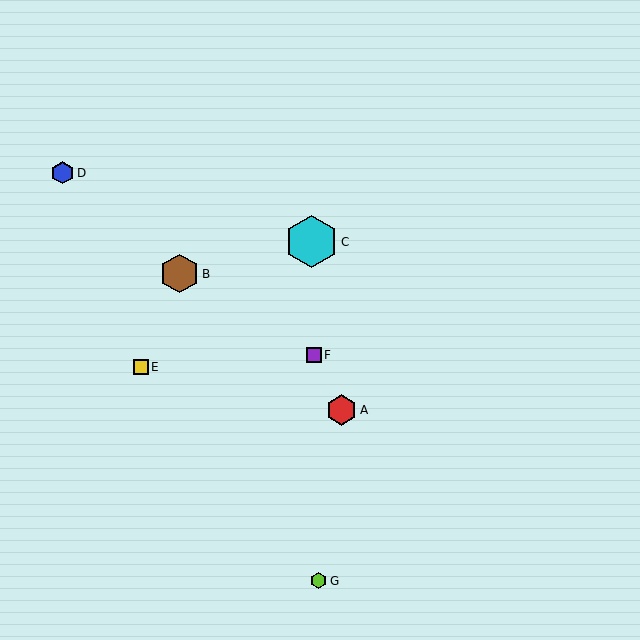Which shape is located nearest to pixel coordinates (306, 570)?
The lime hexagon (labeled G) at (319, 581) is nearest to that location.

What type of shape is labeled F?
Shape F is a purple square.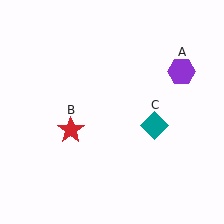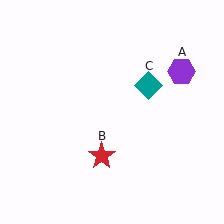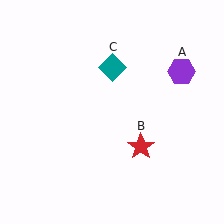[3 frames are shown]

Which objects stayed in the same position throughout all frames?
Purple hexagon (object A) remained stationary.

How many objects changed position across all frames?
2 objects changed position: red star (object B), teal diamond (object C).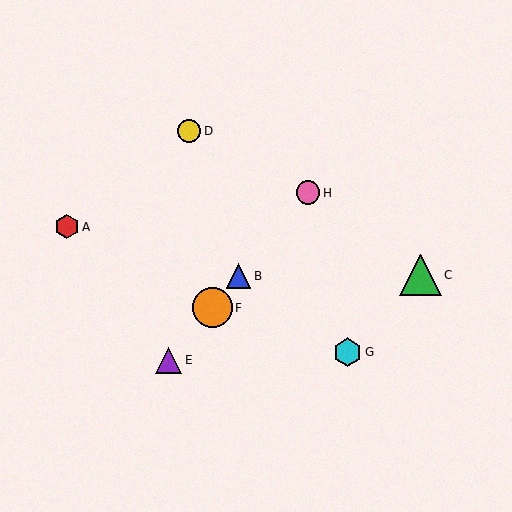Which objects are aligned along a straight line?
Objects B, E, F, H are aligned along a straight line.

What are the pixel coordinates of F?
Object F is at (212, 308).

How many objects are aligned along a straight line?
4 objects (B, E, F, H) are aligned along a straight line.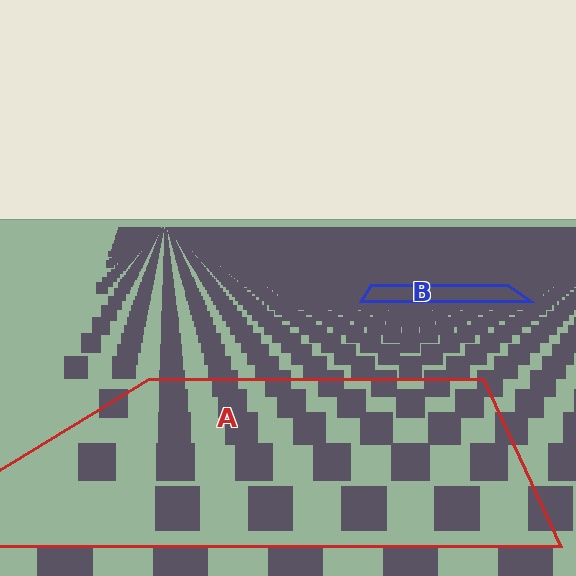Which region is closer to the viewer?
Region A is closer. The texture elements there are larger and more spread out.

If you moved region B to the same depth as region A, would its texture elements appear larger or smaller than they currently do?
They would appear larger. At a closer depth, the same texture elements are projected at a bigger on-screen size.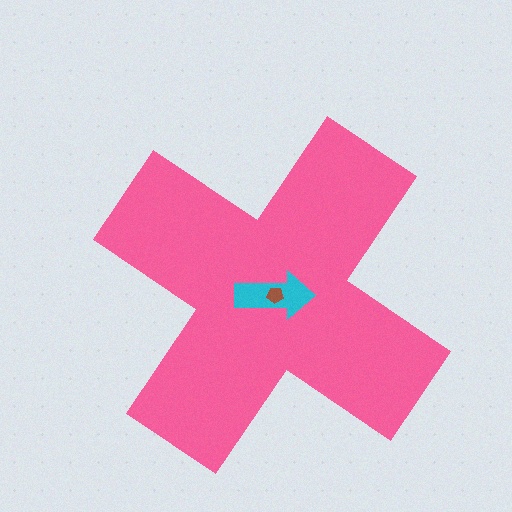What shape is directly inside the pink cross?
The cyan arrow.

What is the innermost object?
The brown pentagon.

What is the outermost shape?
The pink cross.